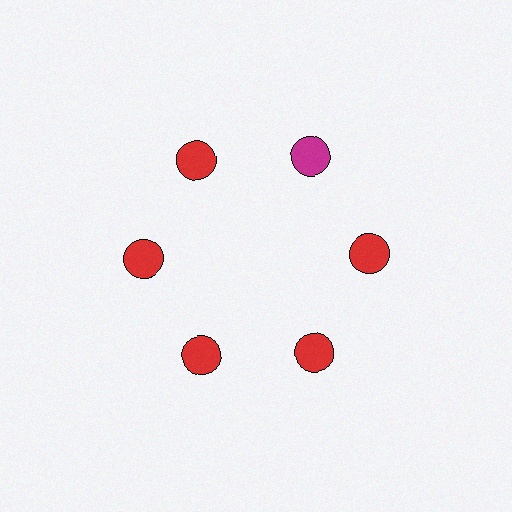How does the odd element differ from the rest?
It has a different color: magenta instead of red.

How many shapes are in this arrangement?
There are 6 shapes arranged in a ring pattern.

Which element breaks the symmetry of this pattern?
The magenta circle at roughly the 1 o'clock position breaks the symmetry. All other shapes are red circles.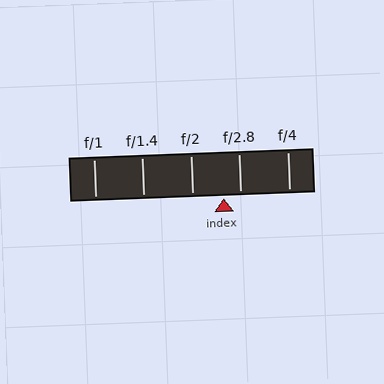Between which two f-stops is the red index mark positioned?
The index mark is between f/2 and f/2.8.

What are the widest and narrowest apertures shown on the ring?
The widest aperture shown is f/1 and the narrowest is f/4.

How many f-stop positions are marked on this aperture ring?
There are 5 f-stop positions marked.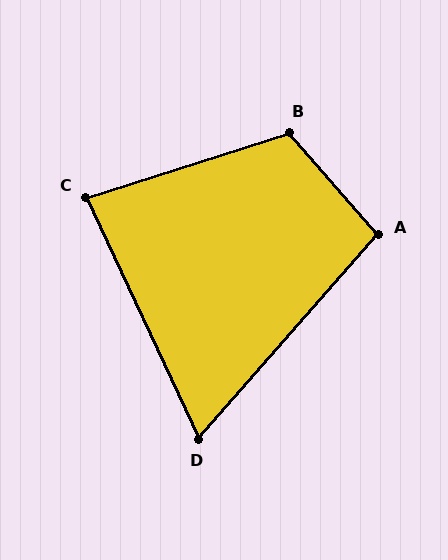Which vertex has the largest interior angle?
B, at approximately 114 degrees.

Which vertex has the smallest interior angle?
D, at approximately 66 degrees.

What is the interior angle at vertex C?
Approximately 83 degrees (acute).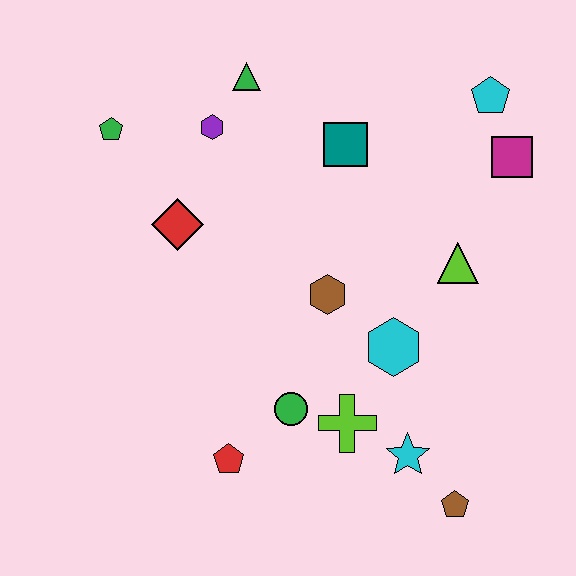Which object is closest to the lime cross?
The green circle is closest to the lime cross.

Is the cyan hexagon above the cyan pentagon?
No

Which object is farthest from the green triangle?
The brown pentagon is farthest from the green triangle.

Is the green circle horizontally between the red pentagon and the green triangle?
No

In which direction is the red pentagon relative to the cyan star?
The red pentagon is to the left of the cyan star.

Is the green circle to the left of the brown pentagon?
Yes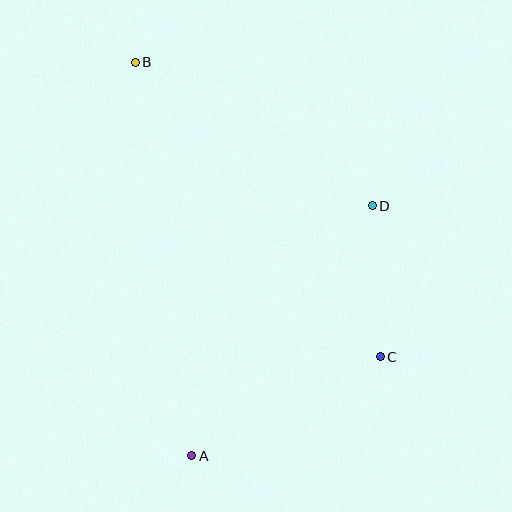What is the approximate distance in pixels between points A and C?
The distance between A and C is approximately 213 pixels.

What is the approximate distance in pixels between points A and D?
The distance between A and D is approximately 308 pixels.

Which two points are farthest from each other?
Points A and B are farthest from each other.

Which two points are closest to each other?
Points C and D are closest to each other.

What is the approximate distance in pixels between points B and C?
The distance between B and C is approximately 383 pixels.